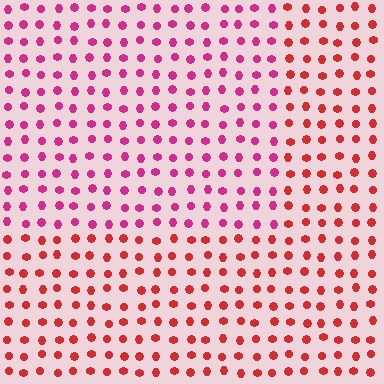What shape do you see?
I see a rectangle.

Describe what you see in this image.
The image is filled with small red elements in a uniform arrangement. A rectangle-shaped region is visible where the elements are tinted to a slightly different hue, forming a subtle color boundary.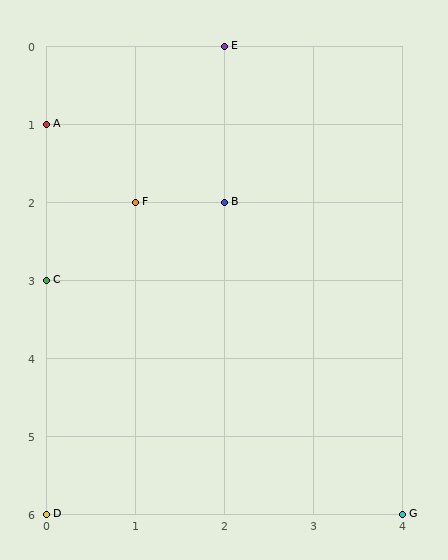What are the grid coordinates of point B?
Point B is at grid coordinates (2, 2).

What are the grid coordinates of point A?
Point A is at grid coordinates (0, 1).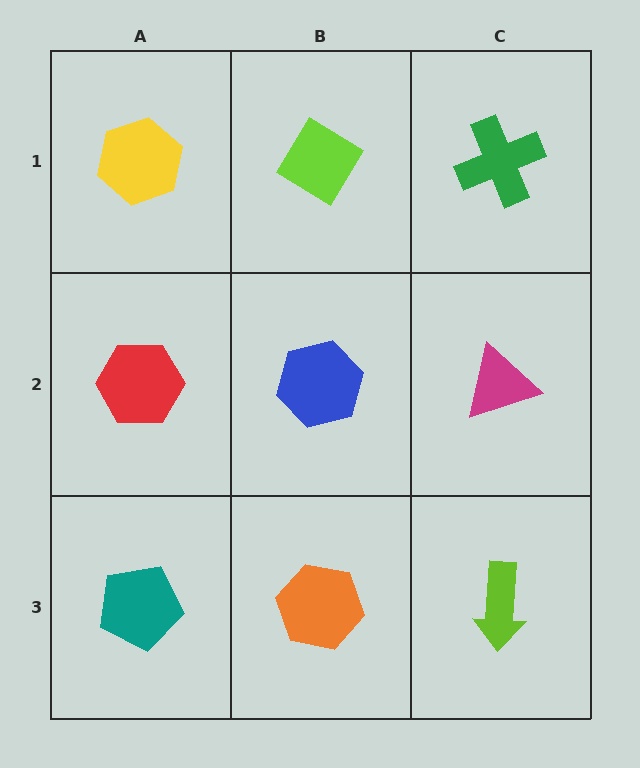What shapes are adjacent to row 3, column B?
A blue hexagon (row 2, column B), a teal pentagon (row 3, column A), a lime arrow (row 3, column C).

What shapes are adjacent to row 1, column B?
A blue hexagon (row 2, column B), a yellow hexagon (row 1, column A), a green cross (row 1, column C).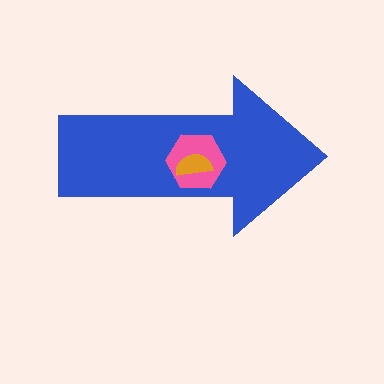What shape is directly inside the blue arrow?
The pink hexagon.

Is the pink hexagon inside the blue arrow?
Yes.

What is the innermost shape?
The orange semicircle.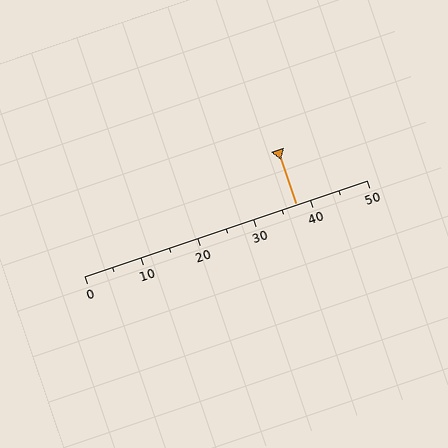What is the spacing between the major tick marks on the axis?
The major ticks are spaced 10 apart.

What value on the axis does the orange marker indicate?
The marker indicates approximately 37.5.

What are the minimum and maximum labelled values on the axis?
The axis runs from 0 to 50.